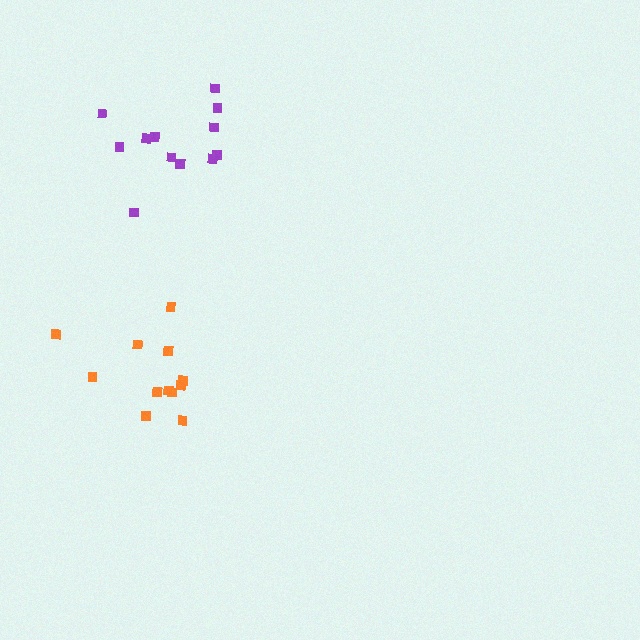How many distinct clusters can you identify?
There are 2 distinct clusters.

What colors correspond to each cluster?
The clusters are colored: orange, purple.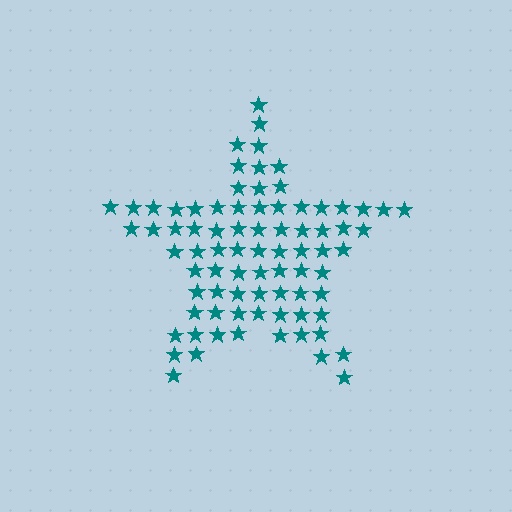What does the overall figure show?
The overall figure shows a star.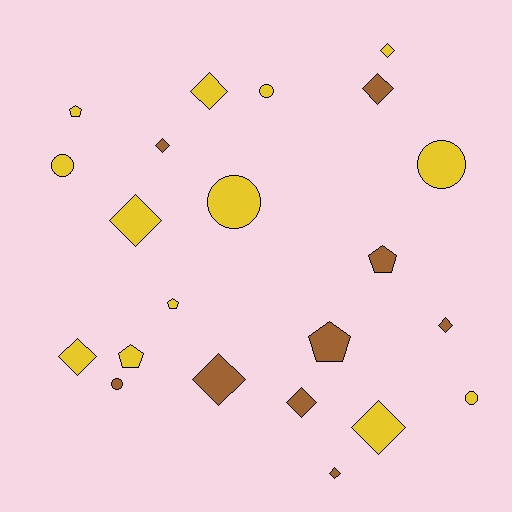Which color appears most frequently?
Yellow, with 13 objects.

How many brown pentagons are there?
There are 2 brown pentagons.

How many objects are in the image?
There are 22 objects.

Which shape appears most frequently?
Diamond, with 11 objects.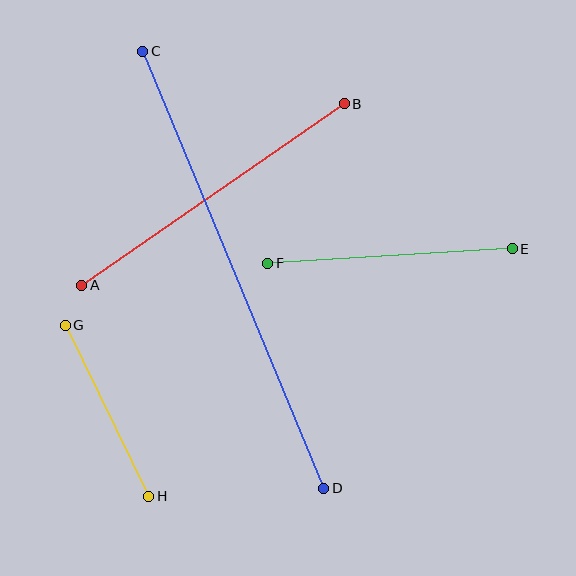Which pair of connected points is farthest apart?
Points C and D are farthest apart.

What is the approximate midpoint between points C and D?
The midpoint is at approximately (233, 270) pixels.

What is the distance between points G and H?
The distance is approximately 190 pixels.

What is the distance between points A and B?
The distance is approximately 319 pixels.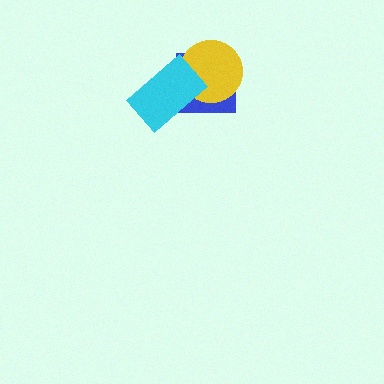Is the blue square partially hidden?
Yes, it is partially covered by another shape.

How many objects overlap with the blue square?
2 objects overlap with the blue square.